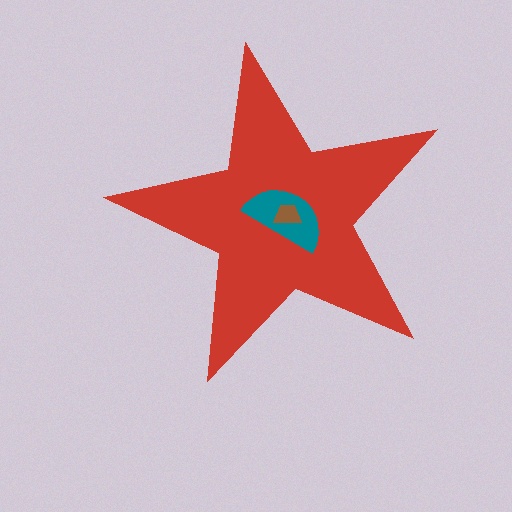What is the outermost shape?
The red star.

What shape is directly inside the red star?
The teal semicircle.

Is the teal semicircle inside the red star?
Yes.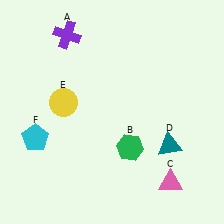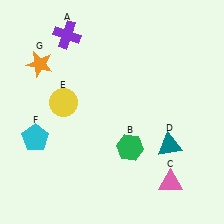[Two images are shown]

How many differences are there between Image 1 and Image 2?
There is 1 difference between the two images.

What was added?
An orange star (G) was added in Image 2.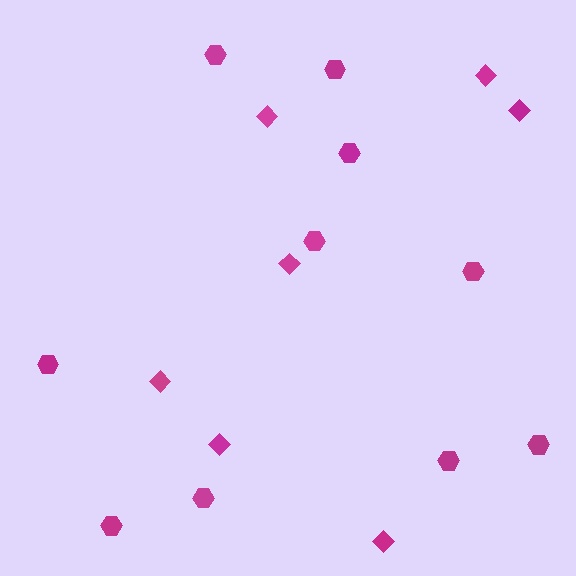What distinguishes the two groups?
There are 2 groups: one group of hexagons (10) and one group of diamonds (7).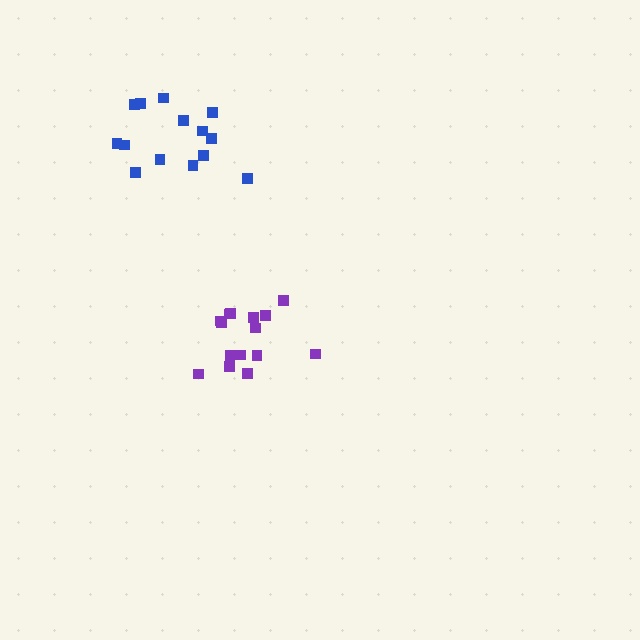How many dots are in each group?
Group 1: 14 dots, Group 2: 15 dots (29 total).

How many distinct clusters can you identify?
There are 2 distinct clusters.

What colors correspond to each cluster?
The clusters are colored: blue, purple.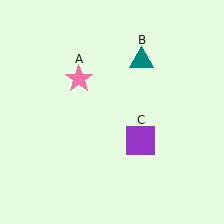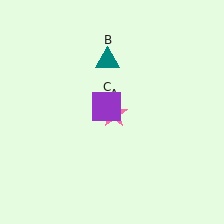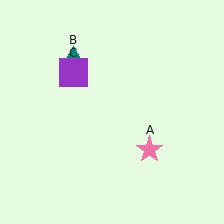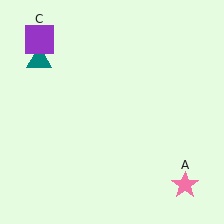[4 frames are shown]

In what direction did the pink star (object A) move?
The pink star (object A) moved down and to the right.